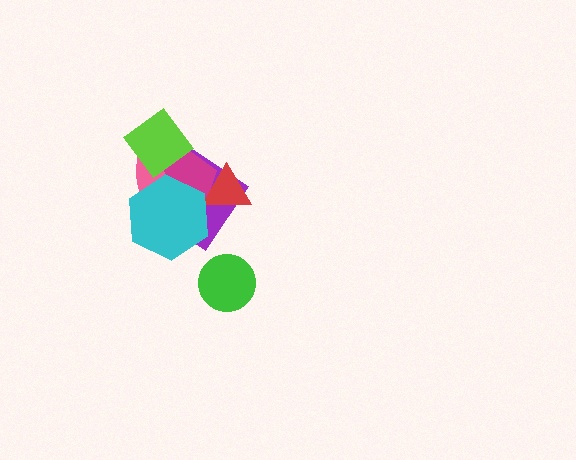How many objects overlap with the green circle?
0 objects overlap with the green circle.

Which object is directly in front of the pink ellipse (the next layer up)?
The magenta pentagon is directly in front of the pink ellipse.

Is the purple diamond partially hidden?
Yes, it is partially covered by another shape.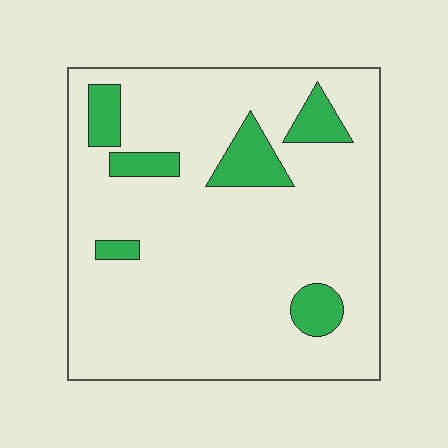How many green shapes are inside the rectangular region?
6.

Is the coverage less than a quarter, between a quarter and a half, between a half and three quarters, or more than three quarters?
Less than a quarter.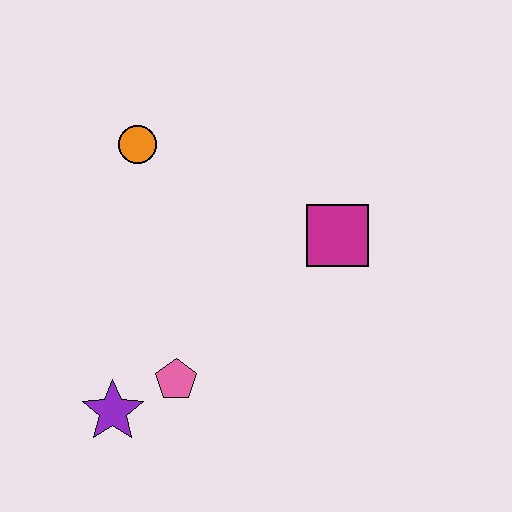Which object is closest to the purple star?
The pink pentagon is closest to the purple star.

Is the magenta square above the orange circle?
No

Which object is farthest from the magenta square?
The purple star is farthest from the magenta square.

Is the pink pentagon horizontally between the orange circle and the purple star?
No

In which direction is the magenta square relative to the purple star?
The magenta square is to the right of the purple star.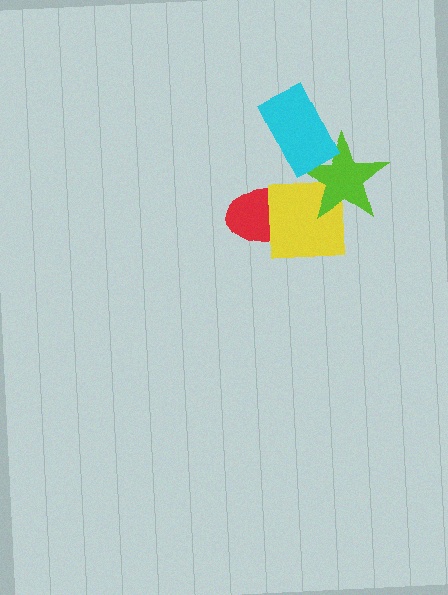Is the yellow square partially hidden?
Yes, it is partially covered by another shape.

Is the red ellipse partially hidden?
Yes, it is partially covered by another shape.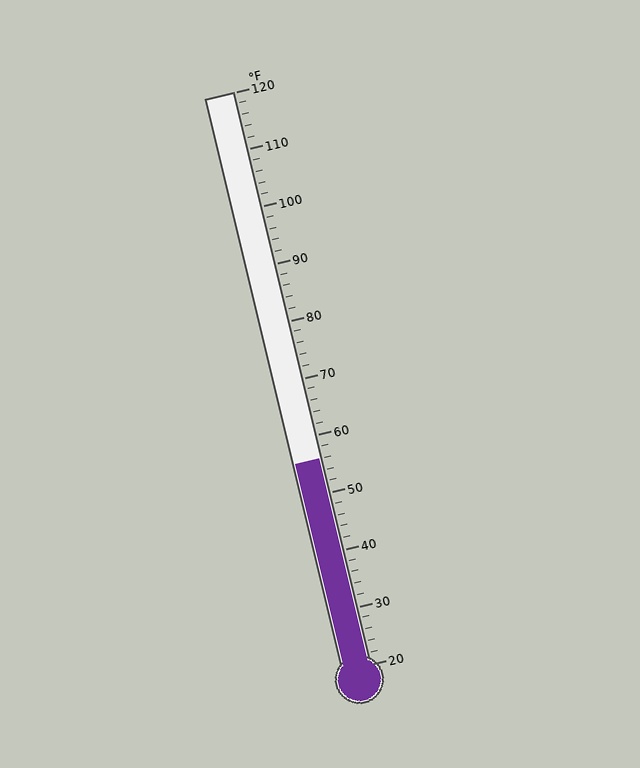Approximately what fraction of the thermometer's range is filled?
The thermometer is filled to approximately 35% of its range.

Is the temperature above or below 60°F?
The temperature is below 60°F.